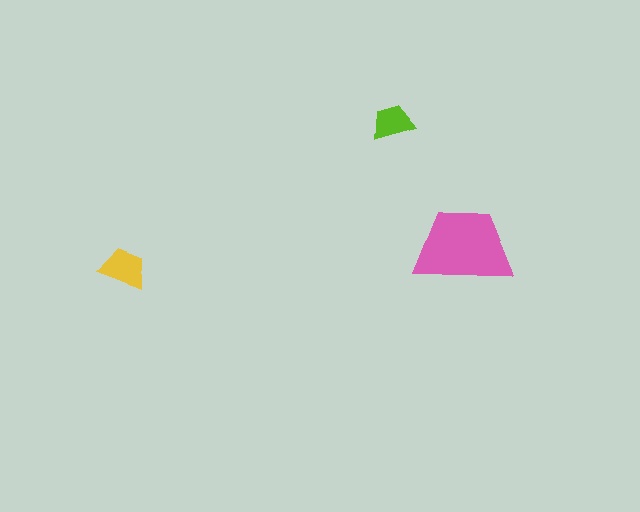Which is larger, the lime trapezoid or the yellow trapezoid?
The yellow one.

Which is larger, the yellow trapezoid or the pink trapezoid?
The pink one.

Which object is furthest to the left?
The yellow trapezoid is leftmost.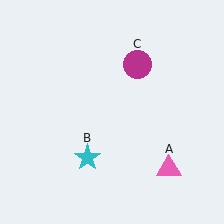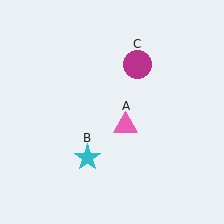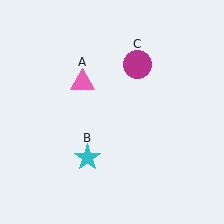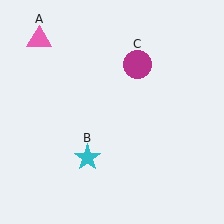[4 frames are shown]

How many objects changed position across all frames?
1 object changed position: pink triangle (object A).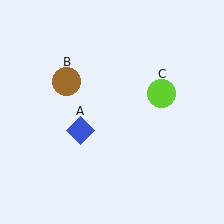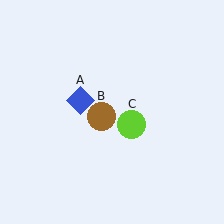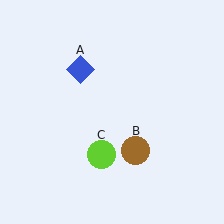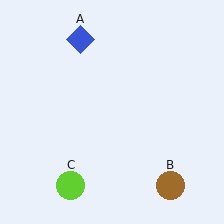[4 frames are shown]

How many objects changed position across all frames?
3 objects changed position: blue diamond (object A), brown circle (object B), lime circle (object C).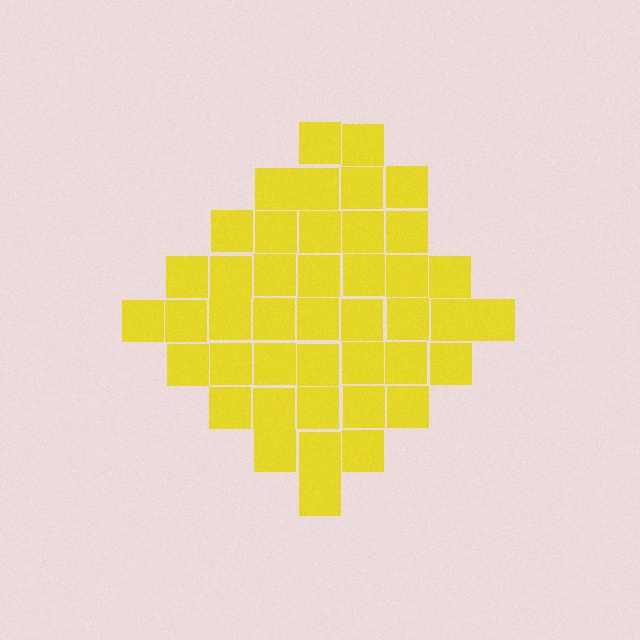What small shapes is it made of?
It is made of small squares.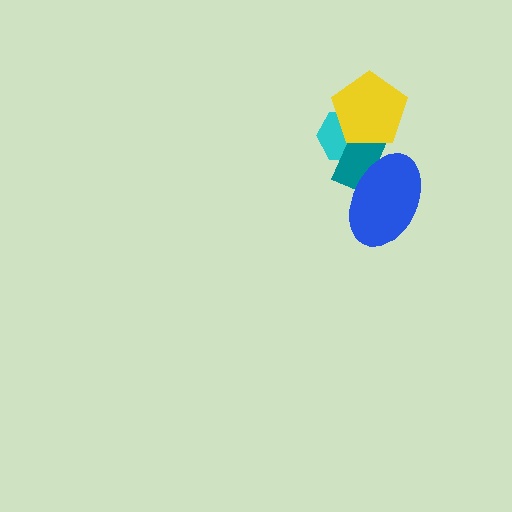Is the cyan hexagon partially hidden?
Yes, it is partially covered by another shape.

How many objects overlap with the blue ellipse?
1 object overlaps with the blue ellipse.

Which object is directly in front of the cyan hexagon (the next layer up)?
The teal rectangle is directly in front of the cyan hexagon.